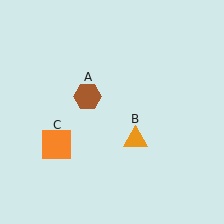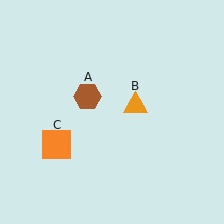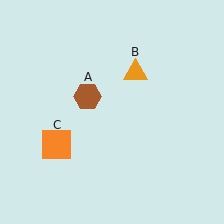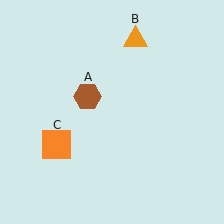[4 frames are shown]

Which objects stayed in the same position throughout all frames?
Brown hexagon (object A) and orange square (object C) remained stationary.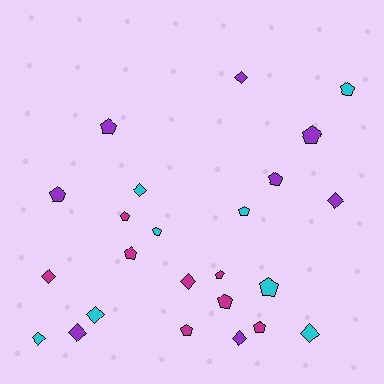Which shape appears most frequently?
Pentagon, with 14 objects.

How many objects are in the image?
There are 24 objects.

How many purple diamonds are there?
There are 4 purple diamonds.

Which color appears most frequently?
Purple, with 8 objects.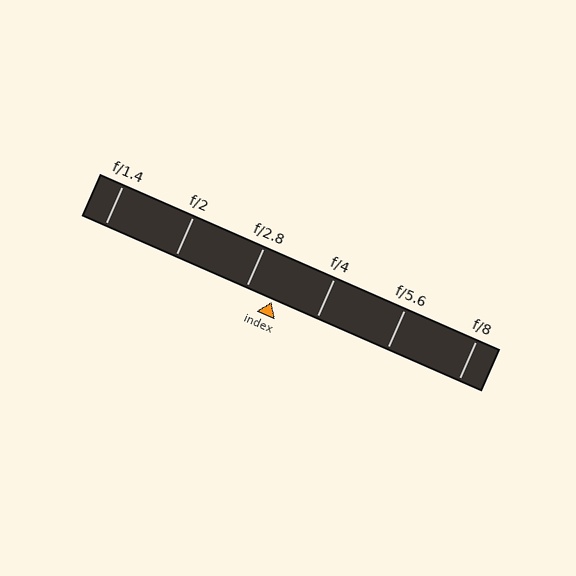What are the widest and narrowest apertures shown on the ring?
The widest aperture shown is f/1.4 and the narrowest is f/8.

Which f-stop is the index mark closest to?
The index mark is closest to f/2.8.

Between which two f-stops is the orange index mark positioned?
The index mark is between f/2.8 and f/4.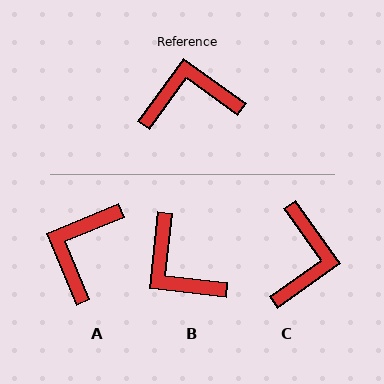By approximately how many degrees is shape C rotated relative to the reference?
Approximately 109 degrees clockwise.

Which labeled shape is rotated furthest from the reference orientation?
B, about 119 degrees away.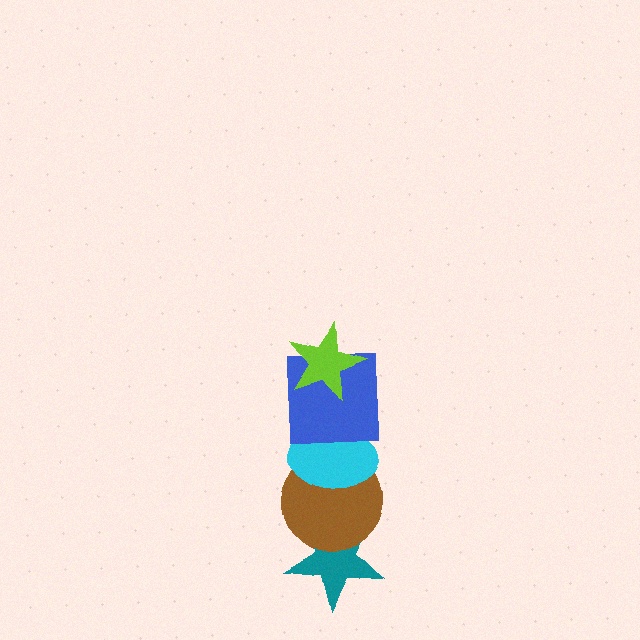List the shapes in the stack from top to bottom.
From top to bottom: the lime star, the blue square, the cyan ellipse, the brown circle, the teal star.